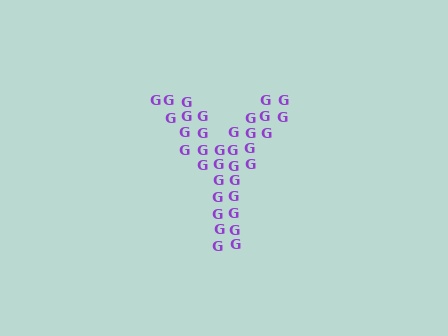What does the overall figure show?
The overall figure shows the letter Y.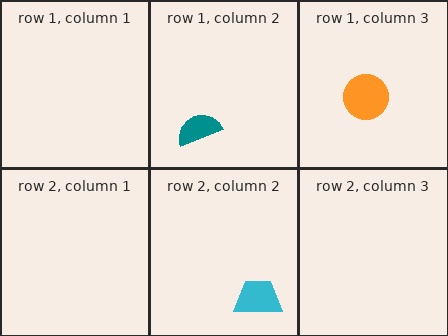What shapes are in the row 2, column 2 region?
The cyan trapezoid.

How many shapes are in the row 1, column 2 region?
1.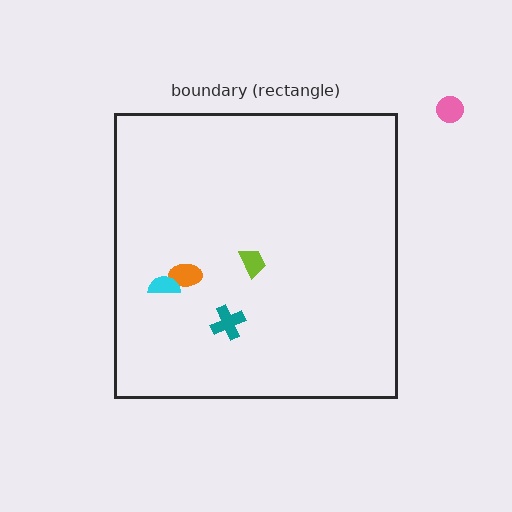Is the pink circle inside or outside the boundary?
Outside.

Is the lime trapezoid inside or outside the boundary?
Inside.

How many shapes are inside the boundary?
4 inside, 1 outside.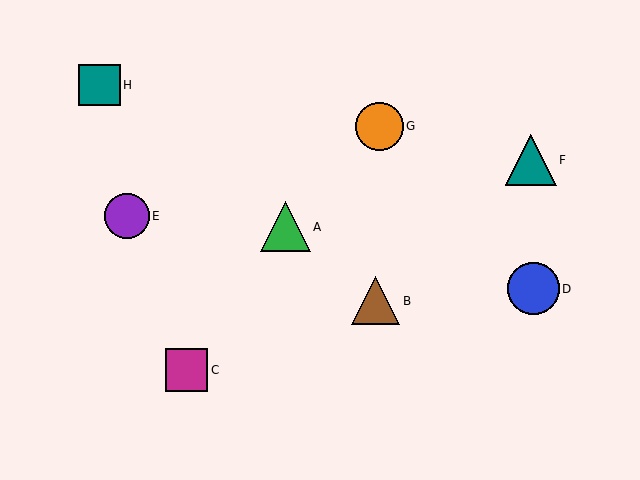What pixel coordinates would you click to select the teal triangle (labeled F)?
Click at (531, 160) to select the teal triangle F.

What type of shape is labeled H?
Shape H is a teal square.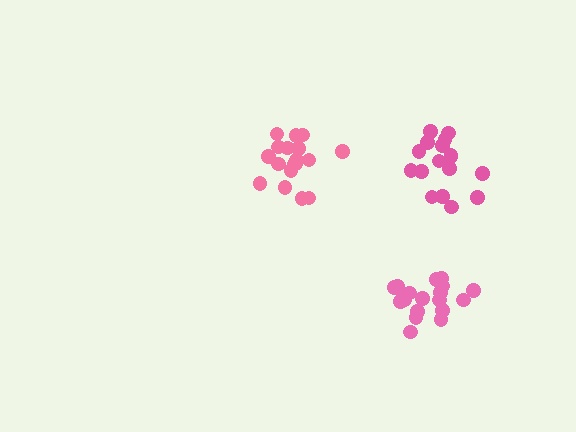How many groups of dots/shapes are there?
There are 3 groups.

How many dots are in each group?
Group 1: 19 dots, Group 2: 18 dots, Group 3: 17 dots (54 total).